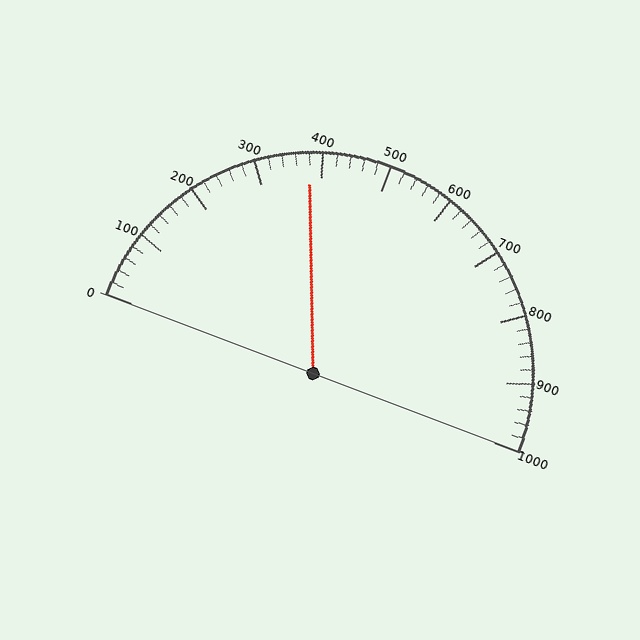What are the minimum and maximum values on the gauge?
The gauge ranges from 0 to 1000.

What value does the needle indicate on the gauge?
The needle indicates approximately 380.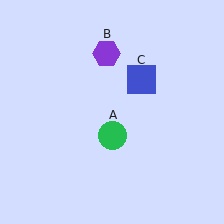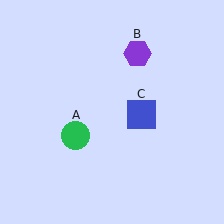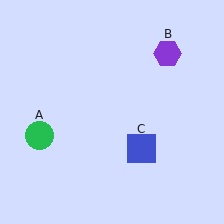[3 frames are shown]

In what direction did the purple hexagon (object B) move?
The purple hexagon (object B) moved right.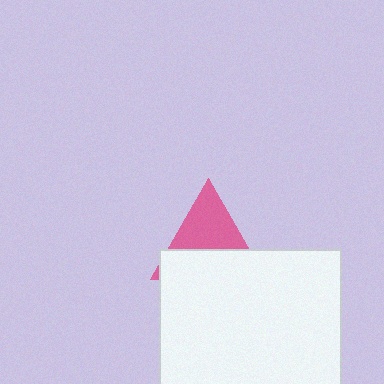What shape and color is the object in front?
The object in front is a white square.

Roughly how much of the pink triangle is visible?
About half of it is visible (roughly 51%).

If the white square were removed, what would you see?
You would see the complete pink triangle.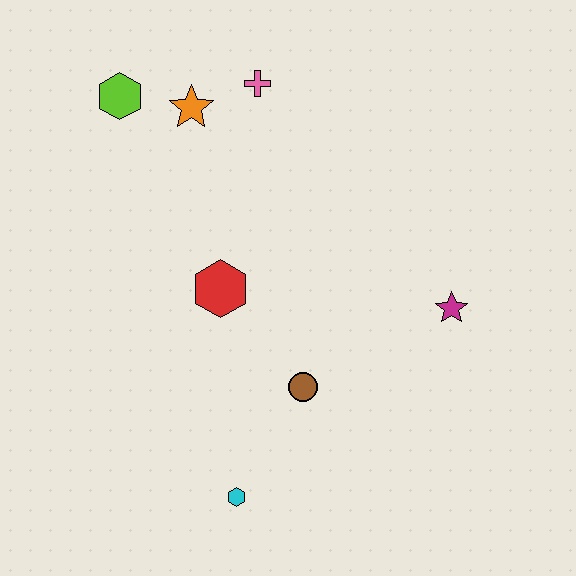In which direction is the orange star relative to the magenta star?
The orange star is to the left of the magenta star.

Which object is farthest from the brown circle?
The lime hexagon is farthest from the brown circle.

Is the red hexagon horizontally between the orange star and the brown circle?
Yes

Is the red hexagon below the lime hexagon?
Yes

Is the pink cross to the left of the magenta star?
Yes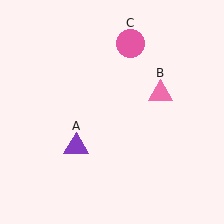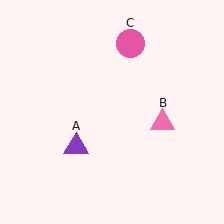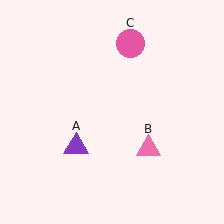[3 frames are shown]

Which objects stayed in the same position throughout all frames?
Purple triangle (object A) and pink circle (object C) remained stationary.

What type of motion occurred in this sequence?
The pink triangle (object B) rotated clockwise around the center of the scene.